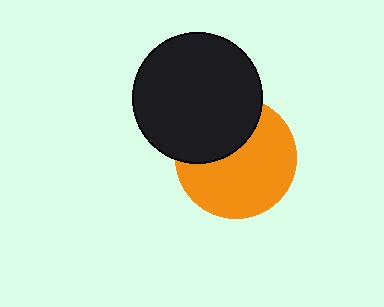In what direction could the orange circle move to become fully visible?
The orange circle could move down. That would shift it out from behind the black circle entirely.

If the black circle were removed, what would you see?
You would see the complete orange circle.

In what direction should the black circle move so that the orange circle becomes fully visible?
The black circle should move up. That is the shortest direction to clear the overlap and leave the orange circle fully visible.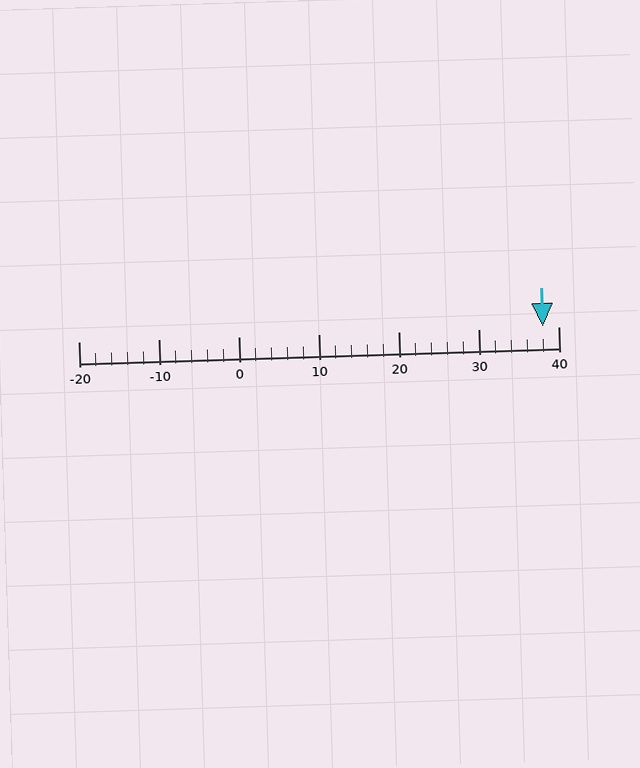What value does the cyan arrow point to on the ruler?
The cyan arrow points to approximately 38.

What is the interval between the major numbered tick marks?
The major tick marks are spaced 10 units apart.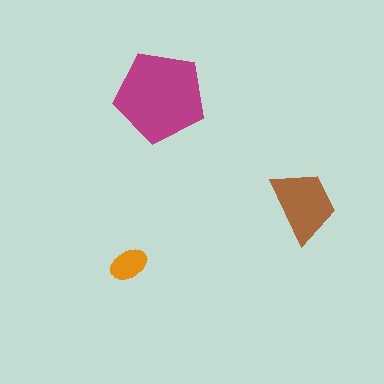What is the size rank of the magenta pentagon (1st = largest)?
1st.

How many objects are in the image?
There are 3 objects in the image.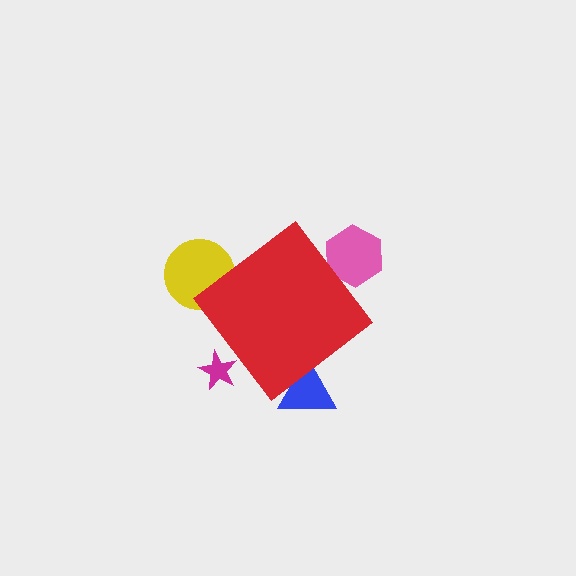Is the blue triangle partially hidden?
Yes, the blue triangle is partially hidden behind the red diamond.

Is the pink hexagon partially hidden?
Yes, the pink hexagon is partially hidden behind the red diamond.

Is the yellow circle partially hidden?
Yes, the yellow circle is partially hidden behind the red diamond.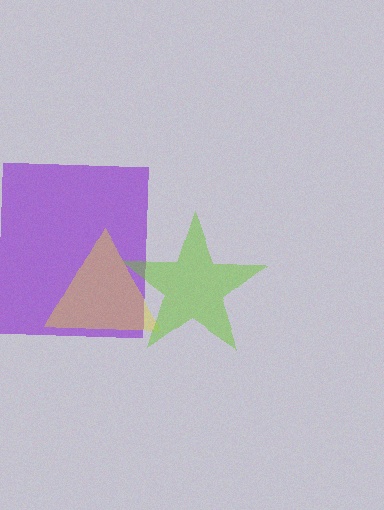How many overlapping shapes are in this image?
There are 3 overlapping shapes in the image.